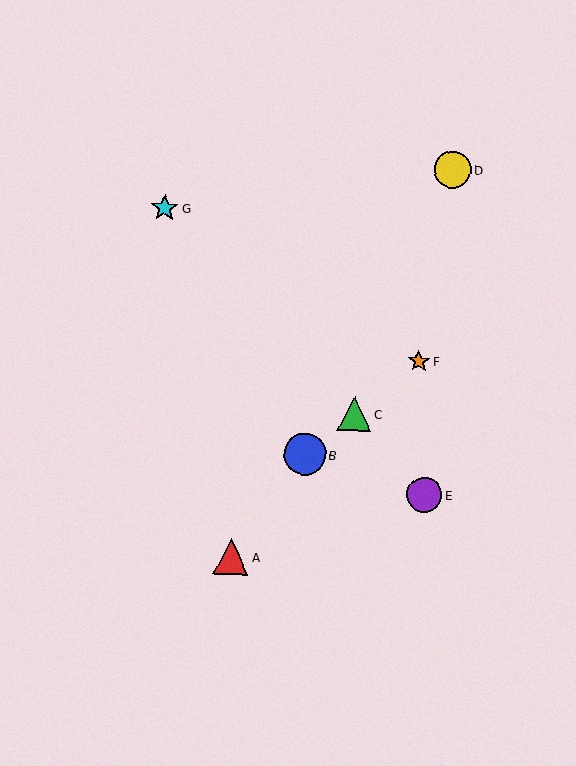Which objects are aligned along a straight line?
Objects B, C, F are aligned along a straight line.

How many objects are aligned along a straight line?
3 objects (B, C, F) are aligned along a straight line.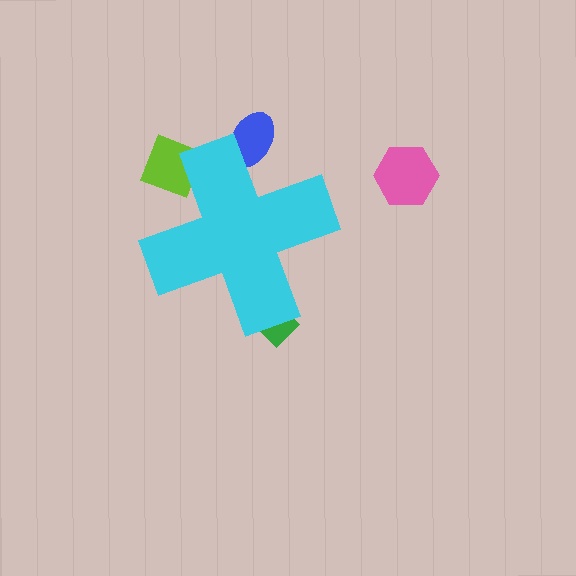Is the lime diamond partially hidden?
Yes, the lime diamond is partially hidden behind the cyan cross.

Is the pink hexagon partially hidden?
No, the pink hexagon is fully visible.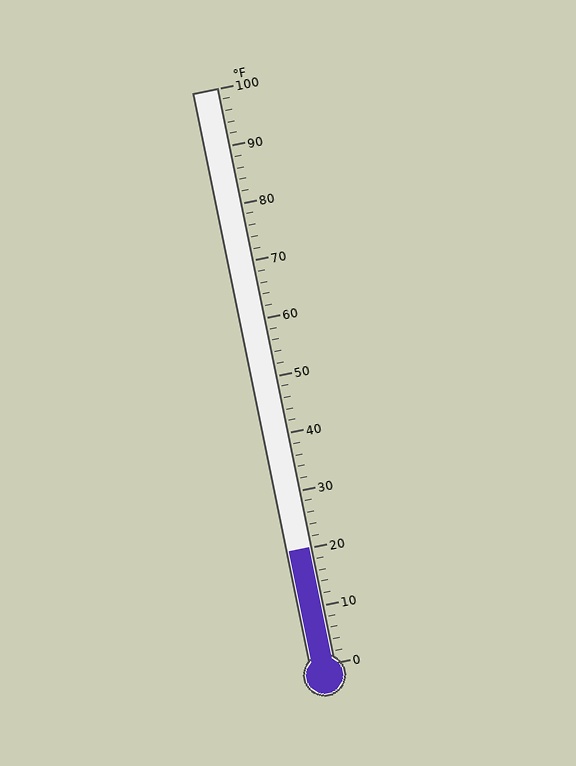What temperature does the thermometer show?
The thermometer shows approximately 20°F.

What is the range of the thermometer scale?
The thermometer scale ranges from 0°F to 100°F.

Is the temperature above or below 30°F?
The temperature is below 30°F.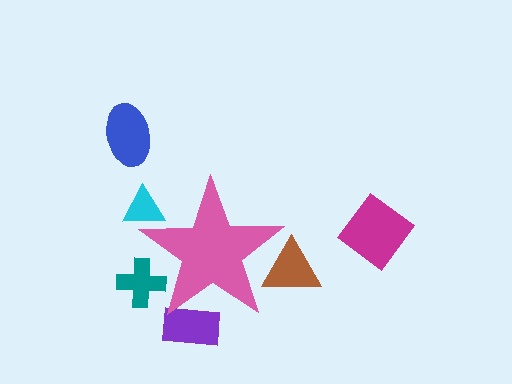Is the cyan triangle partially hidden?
Yes, the cyan triangle is partially hidden behind the pink star.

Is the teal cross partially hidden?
Yes, the teal cross is partially hidden behind the pink star.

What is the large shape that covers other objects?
A pink star.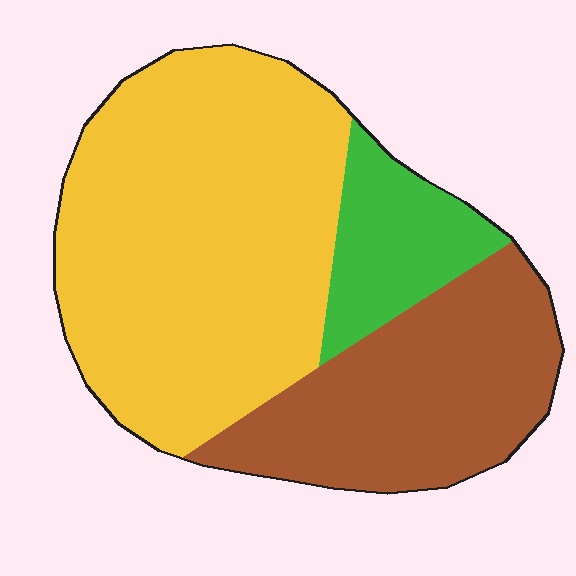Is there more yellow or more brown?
Yellow.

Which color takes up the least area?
Green, at roughly 15%.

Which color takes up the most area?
Yellow, at roughly 55%.